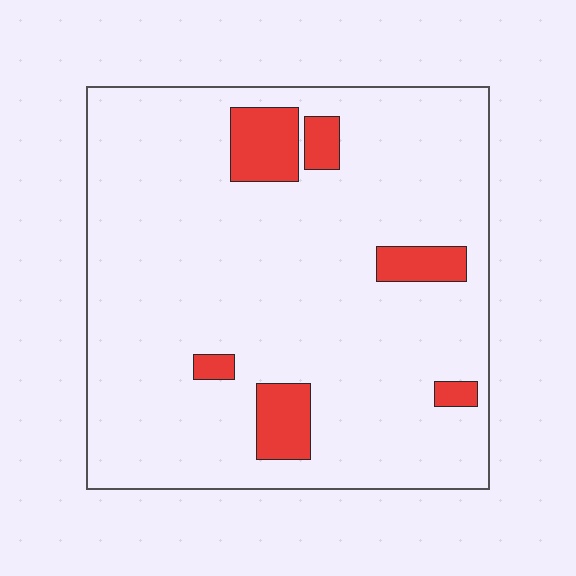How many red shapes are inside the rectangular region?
6.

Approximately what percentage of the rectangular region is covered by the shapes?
Approximately 10%.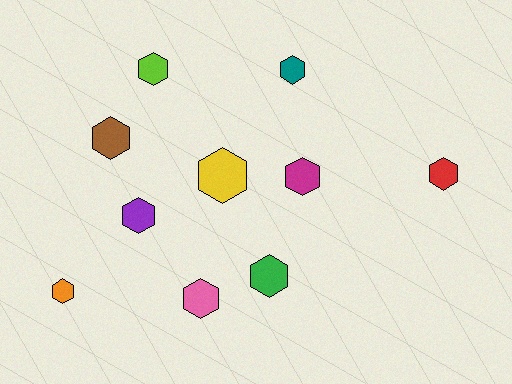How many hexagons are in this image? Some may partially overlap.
There are 10 hexagons.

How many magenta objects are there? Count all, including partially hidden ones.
There is 1 magenta object.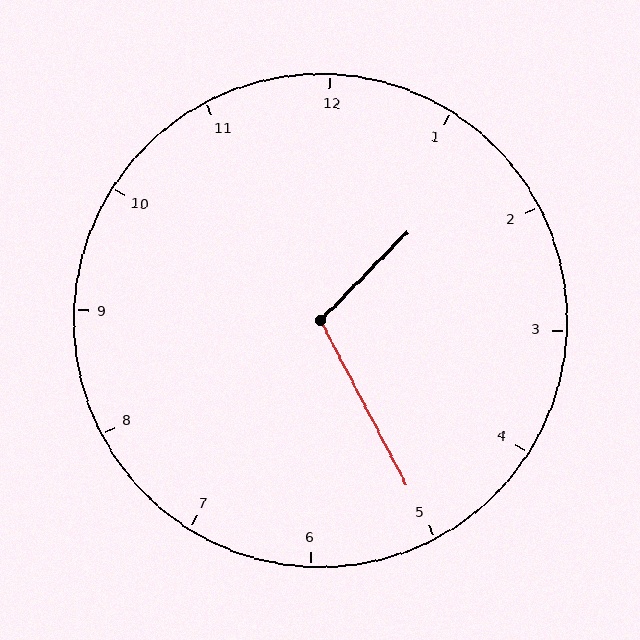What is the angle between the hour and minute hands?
Approximately 108 degrees.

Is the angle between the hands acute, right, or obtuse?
It is obtuse.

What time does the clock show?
1:25.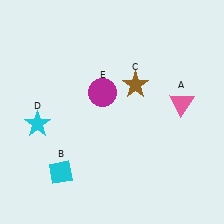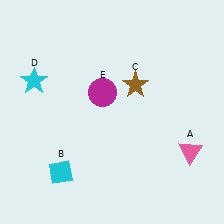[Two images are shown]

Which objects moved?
The objects that moved are: the pink triangle (A), the cyan star (D).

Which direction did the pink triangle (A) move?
The pink triangle (A) moved down.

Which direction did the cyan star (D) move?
The cyan star (D) moved up.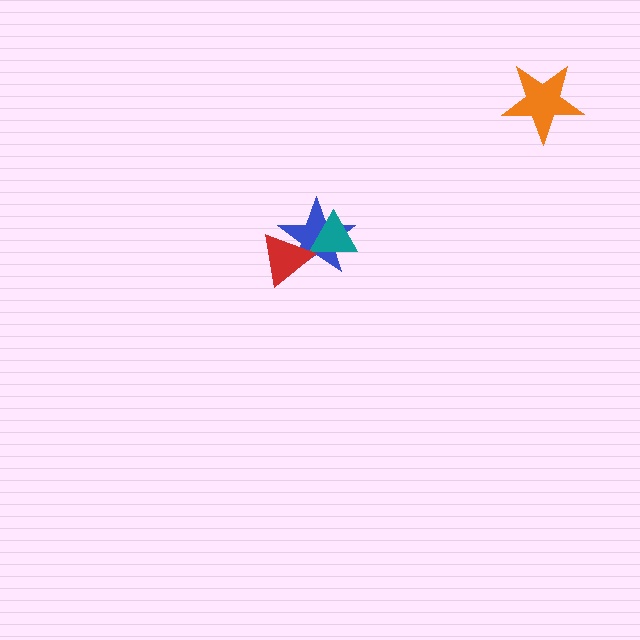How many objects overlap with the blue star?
2 objects overlap with the blue star.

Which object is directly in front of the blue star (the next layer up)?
The teal triangle is directly in front of the blue star.